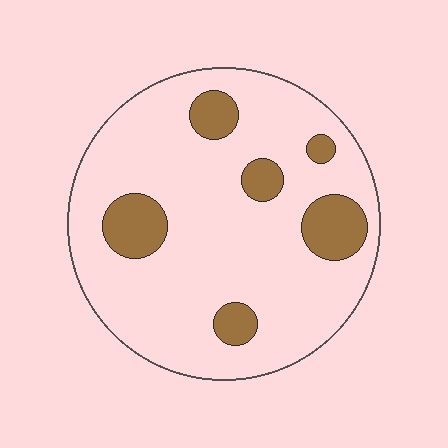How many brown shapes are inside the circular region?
6.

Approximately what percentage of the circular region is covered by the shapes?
Approximately 15%.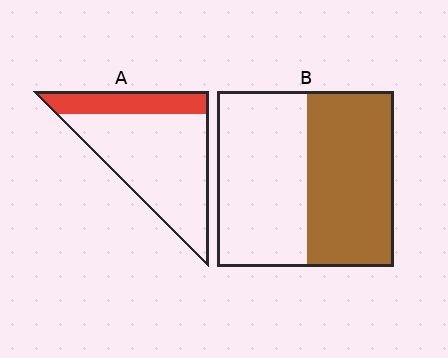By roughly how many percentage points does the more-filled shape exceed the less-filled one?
By roughly 25 percentage points (B over A).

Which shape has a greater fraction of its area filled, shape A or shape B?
Shape B.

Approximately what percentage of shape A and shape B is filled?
A is approximately 25% and B is approximately 50%.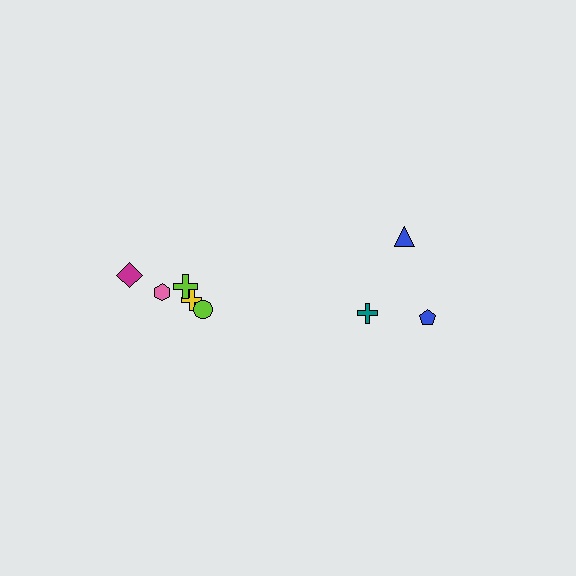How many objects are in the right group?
There are 3 objects.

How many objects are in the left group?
There are 5 objects.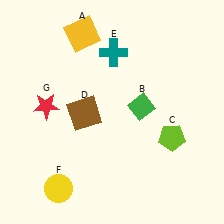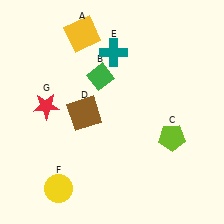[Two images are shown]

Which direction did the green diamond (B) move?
The green diamond (B) moved left.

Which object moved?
The green diamond (B) moved left.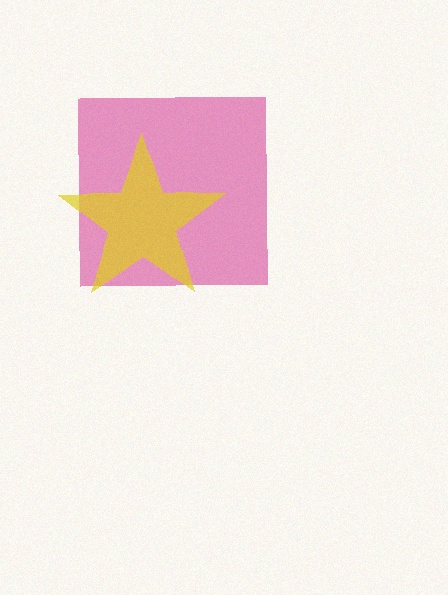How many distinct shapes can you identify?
There are 2 distinct shapes: a magenta square, a yellow star.